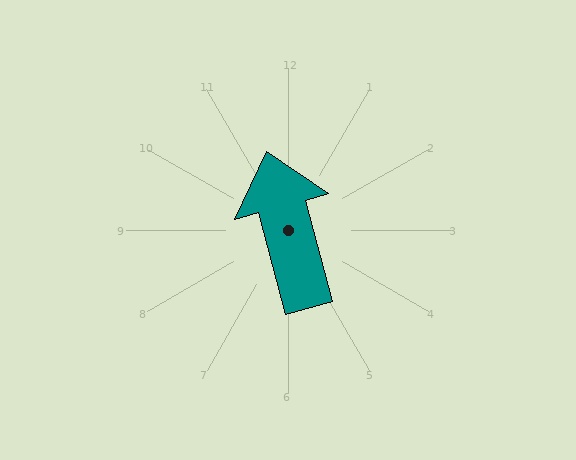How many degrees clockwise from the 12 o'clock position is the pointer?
Approximately 345 degrees.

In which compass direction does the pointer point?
North.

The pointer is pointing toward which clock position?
Roughly 11 o'clock.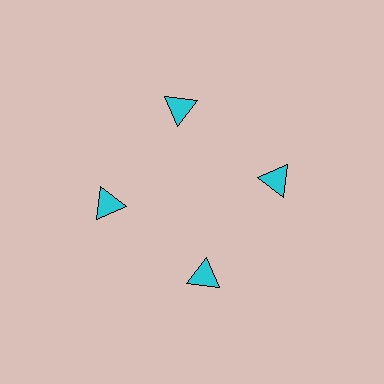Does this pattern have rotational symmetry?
Yes, this pattern has 4-fold rotational symmetry. It looks the same after rotating 90 degrees around the center.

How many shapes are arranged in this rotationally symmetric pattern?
There are 4 shapes, arranged in 4 groups of 1.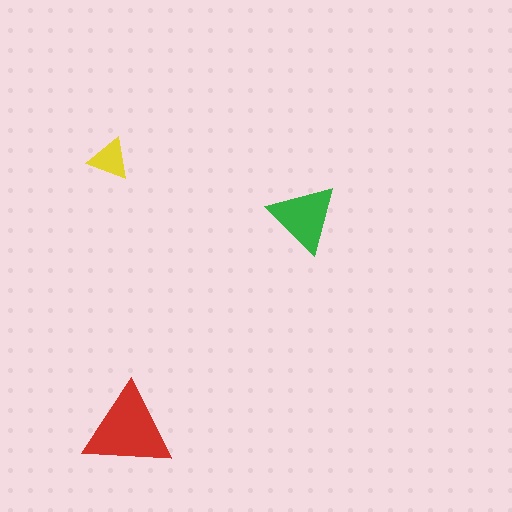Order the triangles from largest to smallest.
the red one, the green one, the yellow one.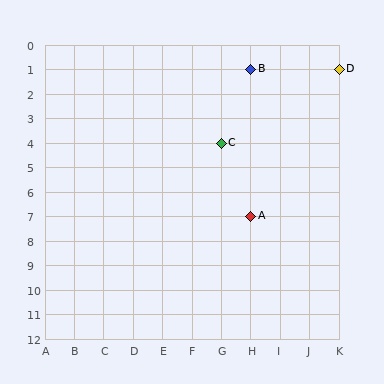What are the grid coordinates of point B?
Point B is at grid coordinates (H, 1).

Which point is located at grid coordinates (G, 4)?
Point C is at (G, 4).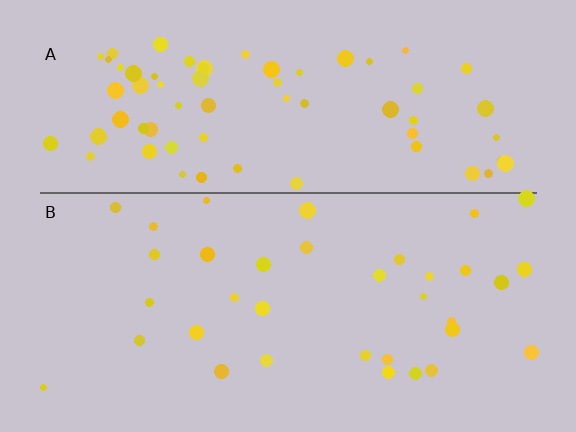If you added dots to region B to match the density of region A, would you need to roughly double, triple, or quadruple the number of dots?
Approximately double.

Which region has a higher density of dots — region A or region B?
A (the top).